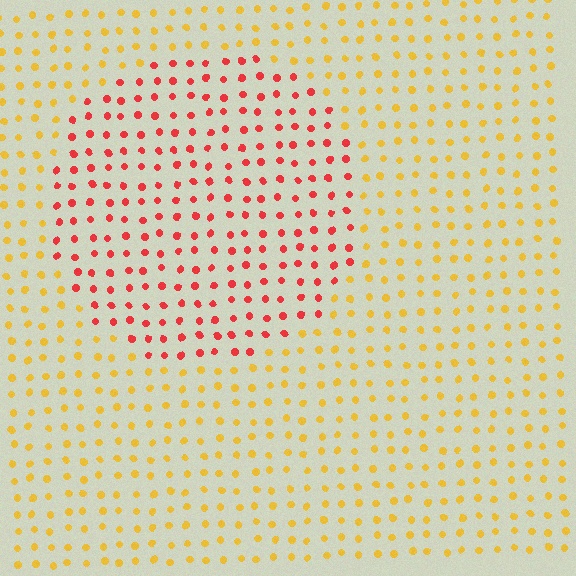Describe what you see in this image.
The image is filled with small yellow elements in a uniform arrangement. A circle-shaped region is visible where the elements are tinted to a slightly different hue, forming a subtle color boundary.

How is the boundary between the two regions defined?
The boundary is defined purely by a slight shift in hue (about 48 degrees). Spacing, size, and orientation are identical on both sides.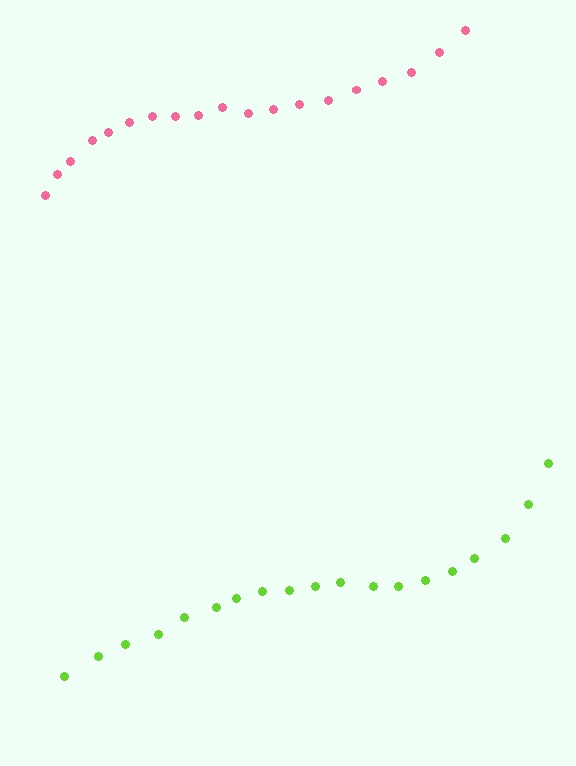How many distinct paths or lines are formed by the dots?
There are 2 distinct paths.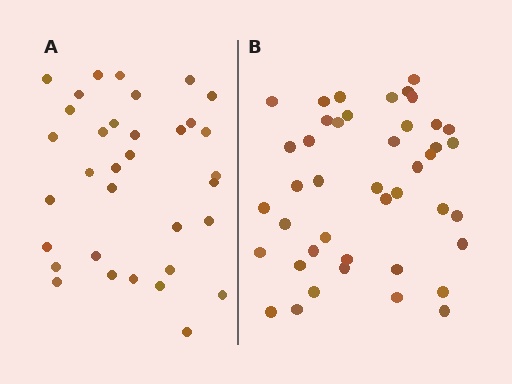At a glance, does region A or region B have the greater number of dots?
Region B (the right region) has more dots.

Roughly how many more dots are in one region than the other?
Region B has roughly 8 or so more dots than region A.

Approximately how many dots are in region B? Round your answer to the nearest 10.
About 40 dots. (The exact count is 43, which rounds to 40.)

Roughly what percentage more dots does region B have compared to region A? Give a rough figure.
About 25% more.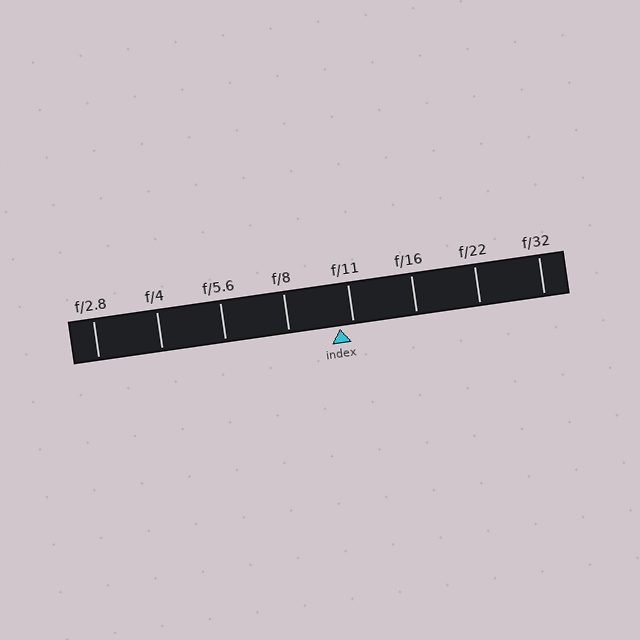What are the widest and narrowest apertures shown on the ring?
The widest aperture shown is f/2.8 and the narrowest is f/32.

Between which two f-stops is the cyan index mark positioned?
The index mark is between f/8 and f/11.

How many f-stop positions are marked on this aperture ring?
There are 8 f-stop positions marked.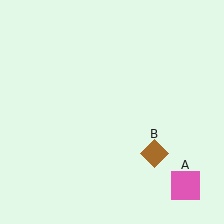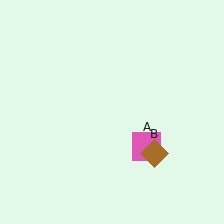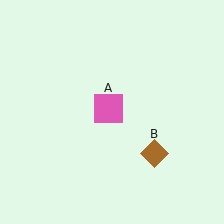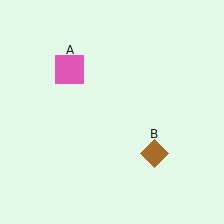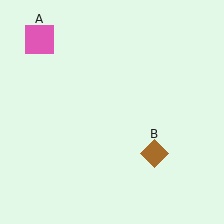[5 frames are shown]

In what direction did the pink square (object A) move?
The pink square (object A) moved up and to the left.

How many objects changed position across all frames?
1 object changed position: pink square (object A).